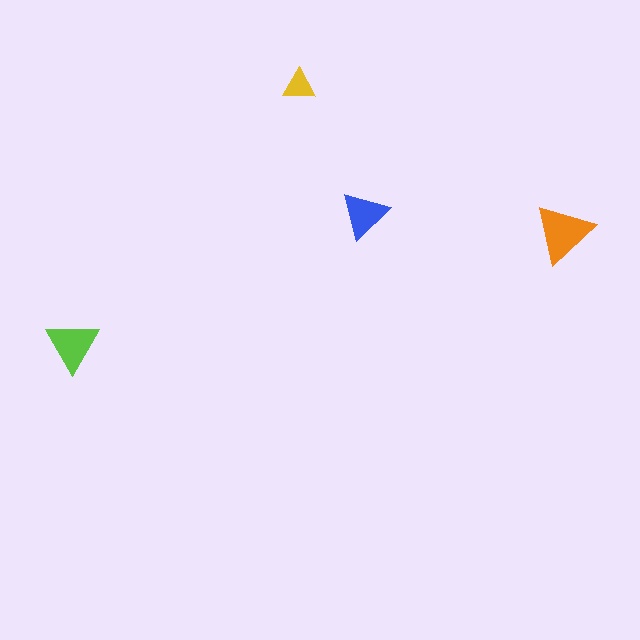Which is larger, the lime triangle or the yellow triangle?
The lime one.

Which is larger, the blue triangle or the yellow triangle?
The blue one.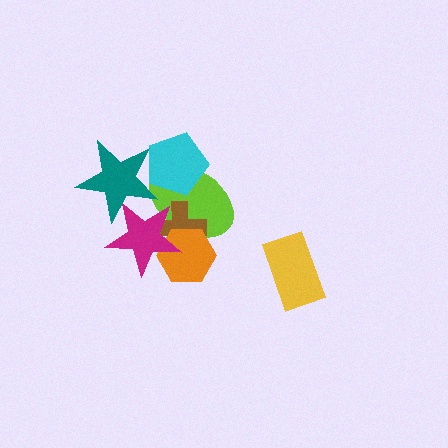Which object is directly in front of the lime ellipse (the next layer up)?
The brown cross is directly in front of the lime ellipse.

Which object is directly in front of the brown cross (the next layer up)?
The orange hexagon is directly in front of the brown cross.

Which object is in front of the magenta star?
The teal star is in front of the magenta star.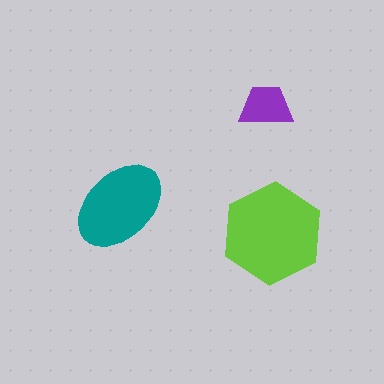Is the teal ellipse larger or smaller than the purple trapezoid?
Larger.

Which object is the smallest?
The purple trapezoid.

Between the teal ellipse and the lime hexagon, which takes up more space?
The lime hexagon.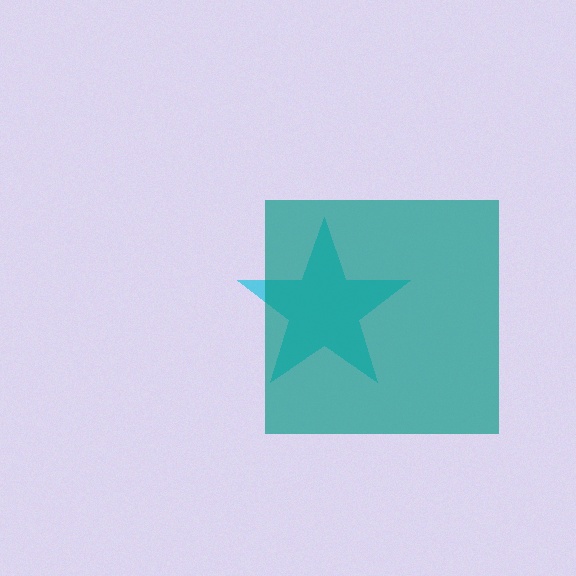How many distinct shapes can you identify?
There are 2 distinct shapes: a cyan star, a teal square.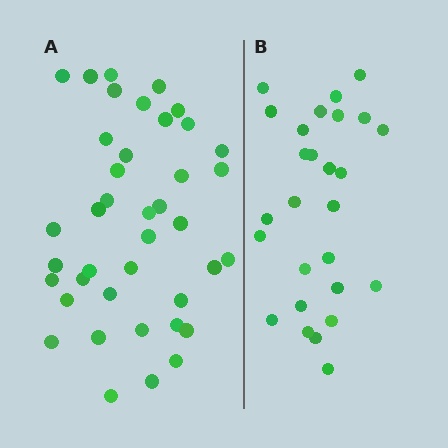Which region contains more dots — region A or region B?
Region A (the left region) has more dots.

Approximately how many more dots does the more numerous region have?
Region A has approximately 15 more dots than region B.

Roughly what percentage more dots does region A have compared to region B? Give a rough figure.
About 50% more.